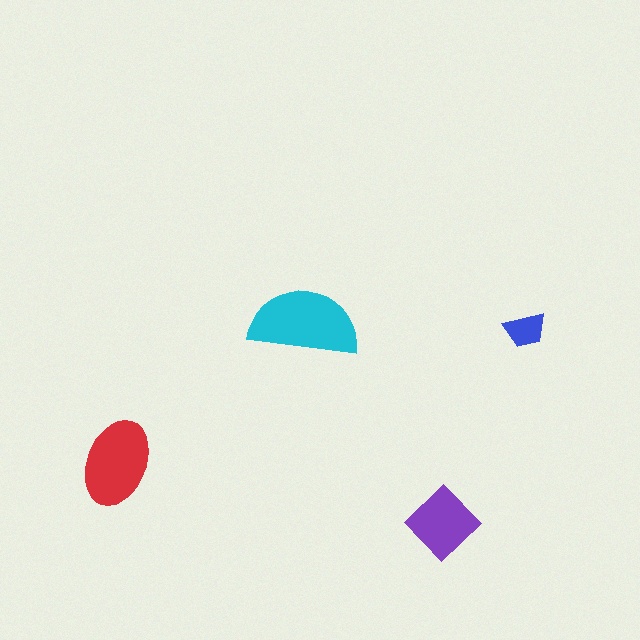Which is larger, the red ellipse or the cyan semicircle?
The cyan semicircle.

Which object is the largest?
The cyan semicircle.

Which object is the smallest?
The blue trapezoid.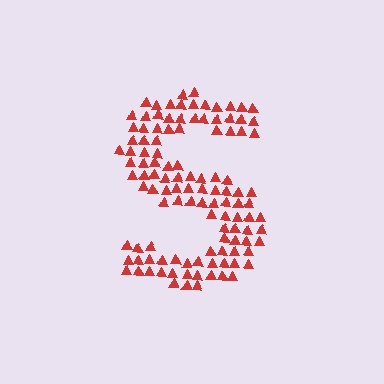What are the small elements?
The small elements are triangles.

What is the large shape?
The large shape is the letter S.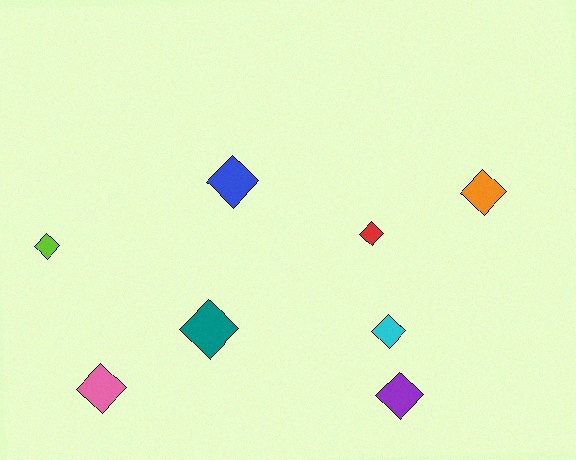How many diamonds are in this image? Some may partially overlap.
There are 8 diamonds.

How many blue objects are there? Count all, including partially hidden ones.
There is 1 blue object.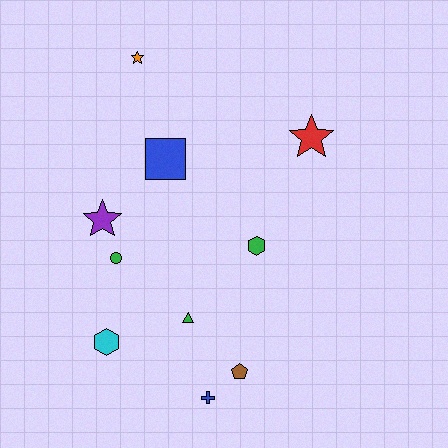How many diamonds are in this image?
There are no diamonds.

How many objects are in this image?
There are 10 objects.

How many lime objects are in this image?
There are no lime objects.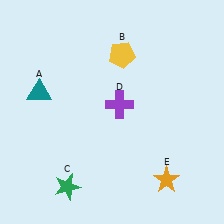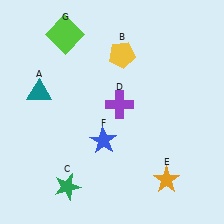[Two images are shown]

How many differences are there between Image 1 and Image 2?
There are 2 differences between the two images.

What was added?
A blue star (F), a lime square (G) were added in Image 2.